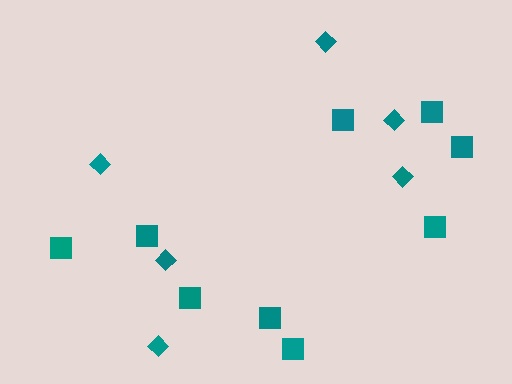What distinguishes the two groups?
There are 2 groups: one group of squares (9) and one group of diamonds (6).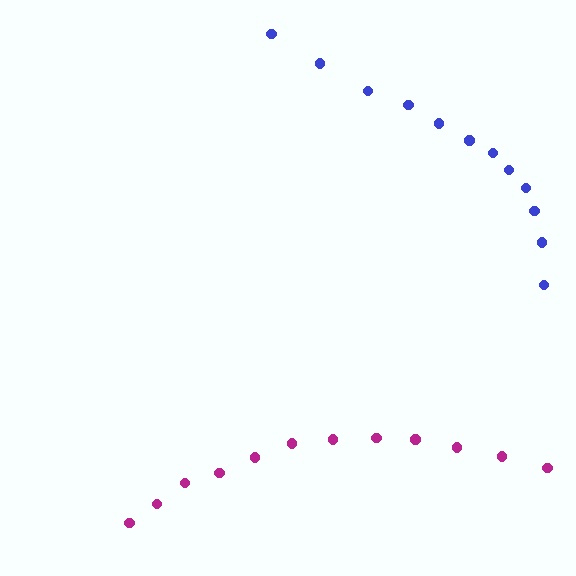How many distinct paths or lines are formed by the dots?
There are 2 distinct paths.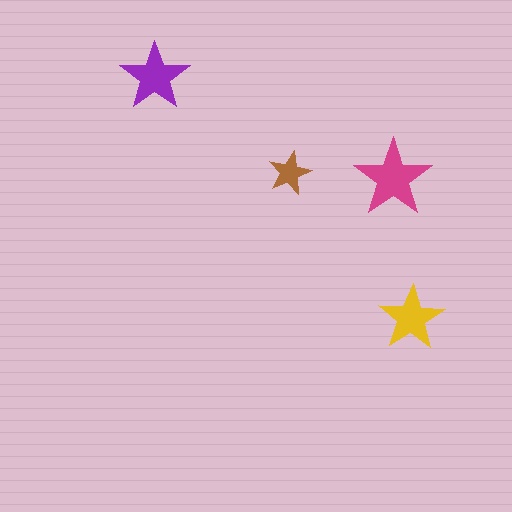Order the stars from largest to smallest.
the magenta one, the purple one, the yellow one, the brown one.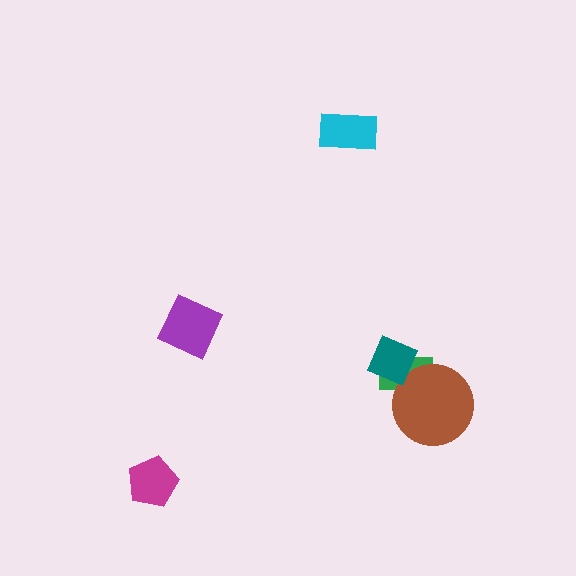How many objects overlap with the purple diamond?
0 objects overlap with the purple diamond.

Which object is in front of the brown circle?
The teal diamond is in front of the brown circle.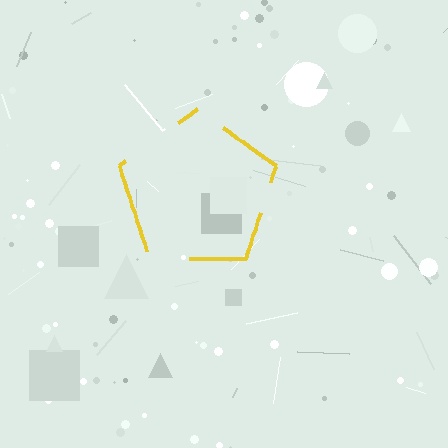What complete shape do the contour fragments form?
The contour fragments form a pentagon.